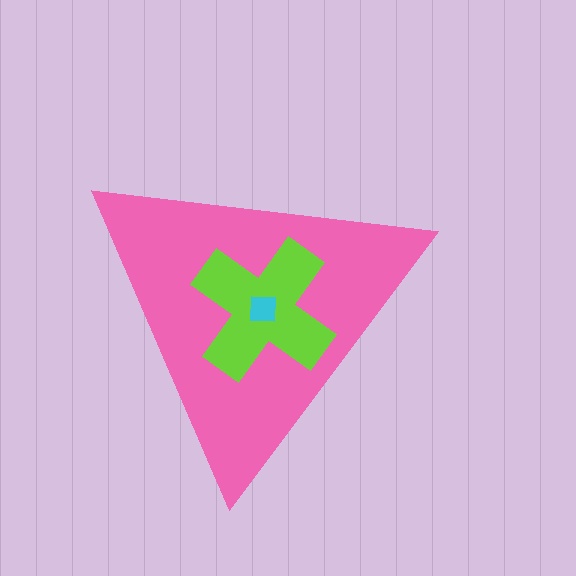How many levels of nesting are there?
3.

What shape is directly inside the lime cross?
The cyan square.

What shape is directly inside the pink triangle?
The lime cross.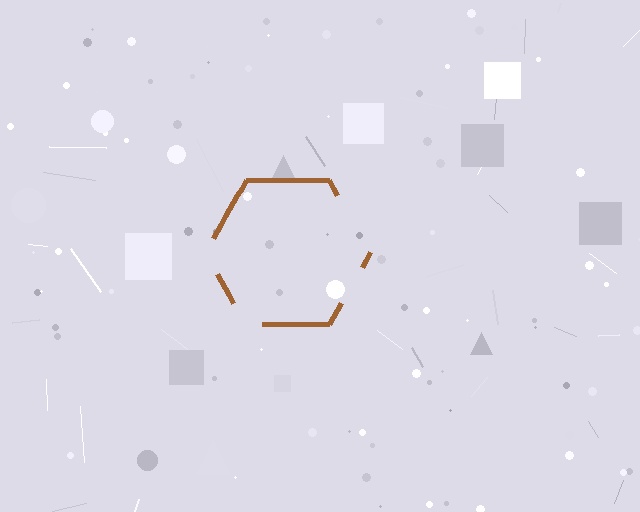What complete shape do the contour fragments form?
The contour fragments form a hexagon.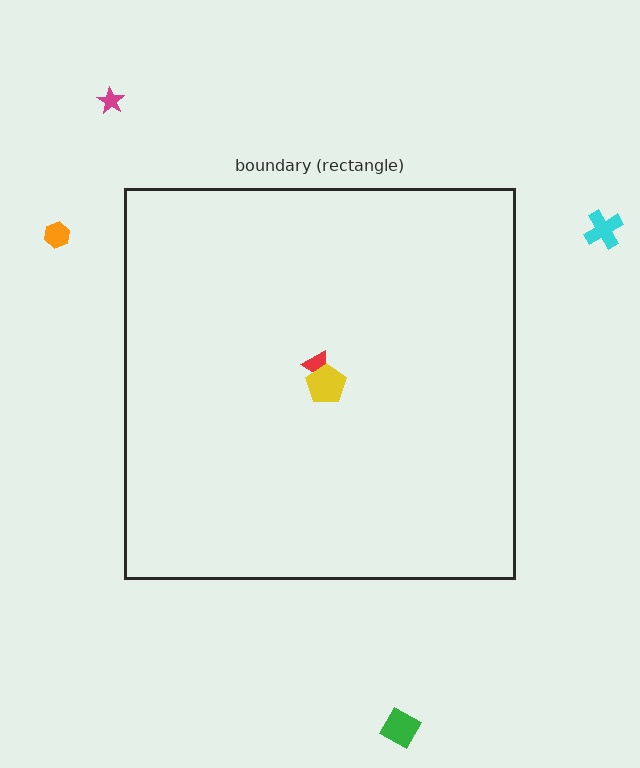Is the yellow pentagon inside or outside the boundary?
Inside.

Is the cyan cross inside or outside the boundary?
Outside.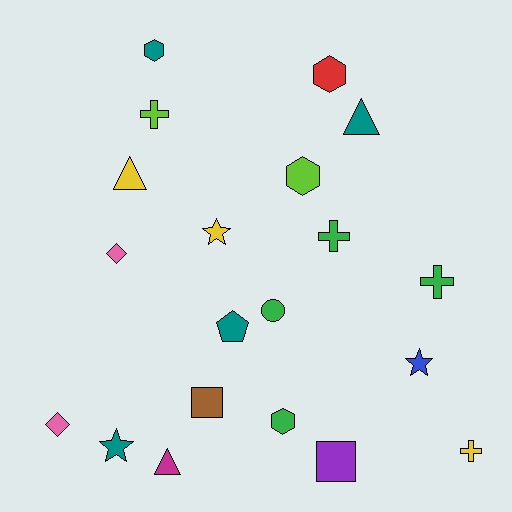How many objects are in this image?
There are 20 objects.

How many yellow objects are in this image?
There are 3 yellow objects.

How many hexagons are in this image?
There are 4 hexagons.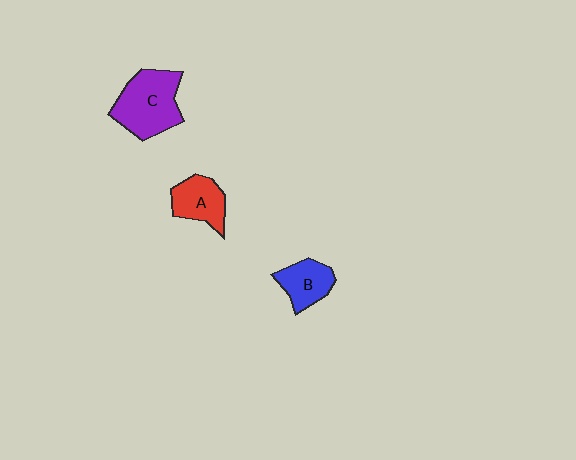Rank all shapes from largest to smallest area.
From largest to smallest: C (purple), A (red), B (blue).